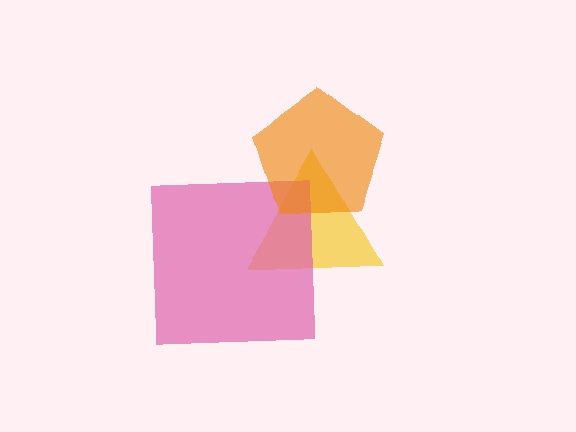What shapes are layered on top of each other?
The layered shapes are: a yellow triangle, a pink square, an orange pentagon.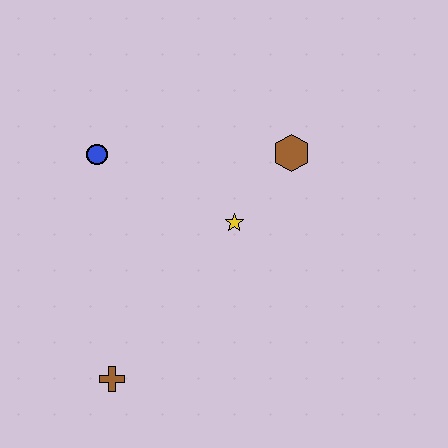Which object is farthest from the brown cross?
The brown hexagon is farthest from the brown cross.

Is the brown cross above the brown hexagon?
No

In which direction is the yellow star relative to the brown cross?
The yellow star is above the brown cross.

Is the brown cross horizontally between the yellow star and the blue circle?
Yes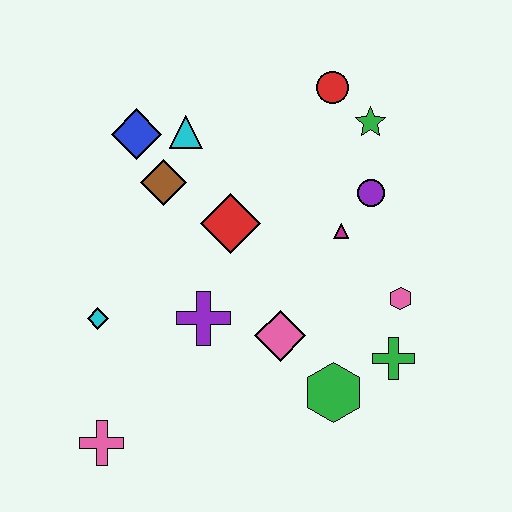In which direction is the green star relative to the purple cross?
The green star is above the purple cross.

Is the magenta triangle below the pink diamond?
No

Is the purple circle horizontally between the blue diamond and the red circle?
No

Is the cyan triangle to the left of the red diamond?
Yes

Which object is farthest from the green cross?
The blue diamond is farthest from the green cross.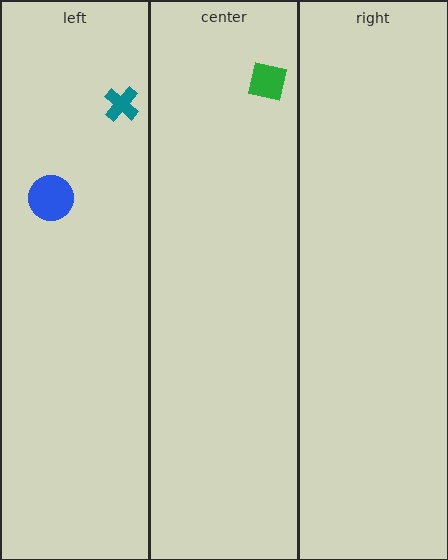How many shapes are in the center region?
1.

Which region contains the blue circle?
The left region.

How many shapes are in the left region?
2.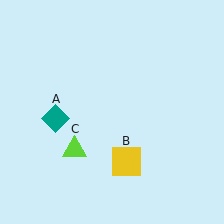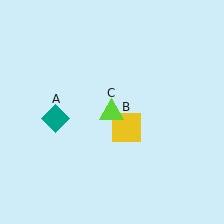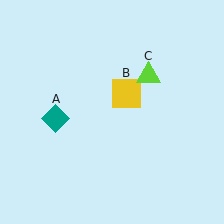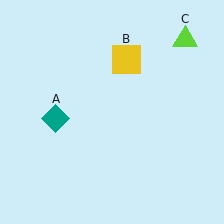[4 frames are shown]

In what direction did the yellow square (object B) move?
The yellow square (object B) moved up.